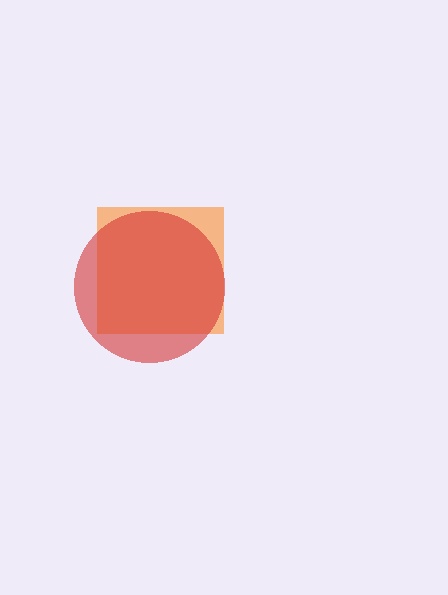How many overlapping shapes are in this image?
There are 2 overlapping shapes in the image.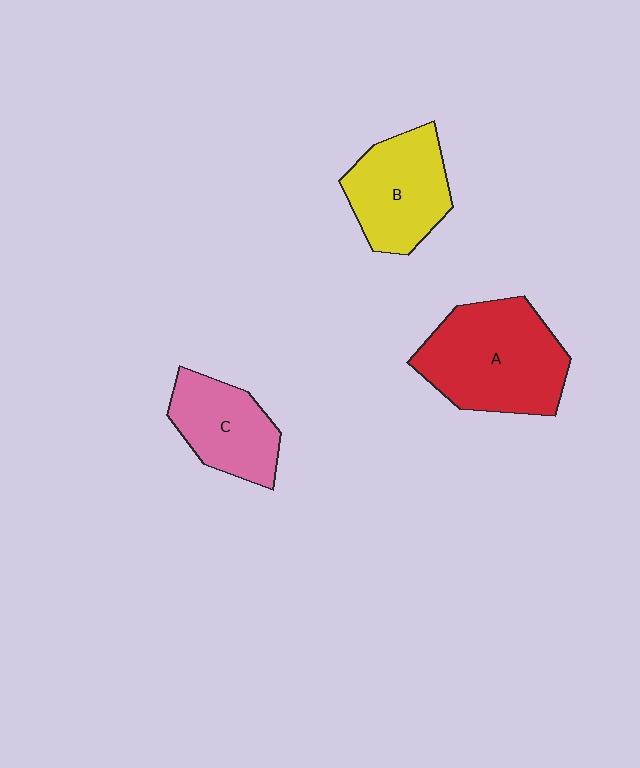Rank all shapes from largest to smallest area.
From largest to smallest: A (red), B (yellow), C (pink).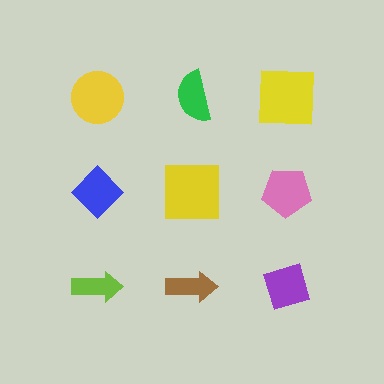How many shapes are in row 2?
3 shapes.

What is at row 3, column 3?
A purple diamond.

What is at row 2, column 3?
A pink pentagon.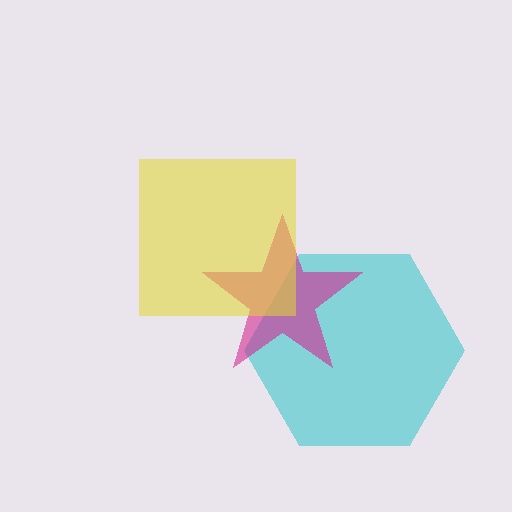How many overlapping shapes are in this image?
There are 3 overlapping shapes in the image.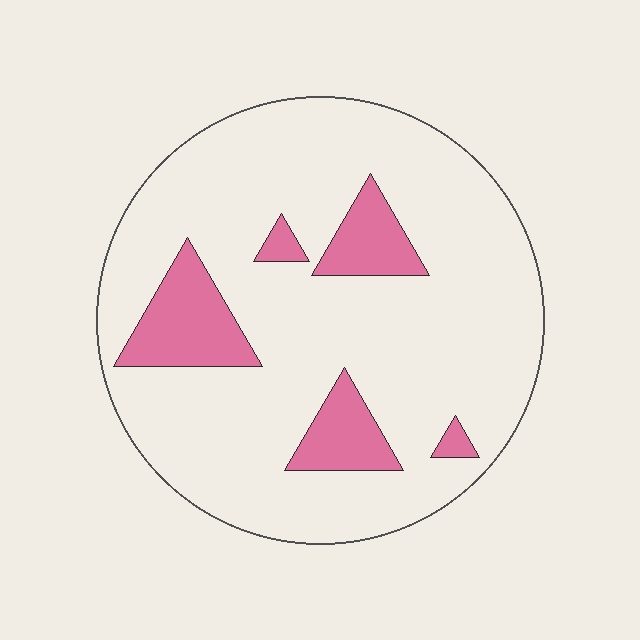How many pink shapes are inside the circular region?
5.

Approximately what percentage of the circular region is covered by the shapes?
Approximately 15%.